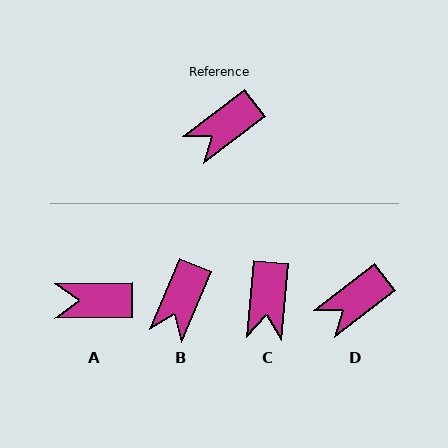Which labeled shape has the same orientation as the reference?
D.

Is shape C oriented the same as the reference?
No, it is off by about 47 degrees.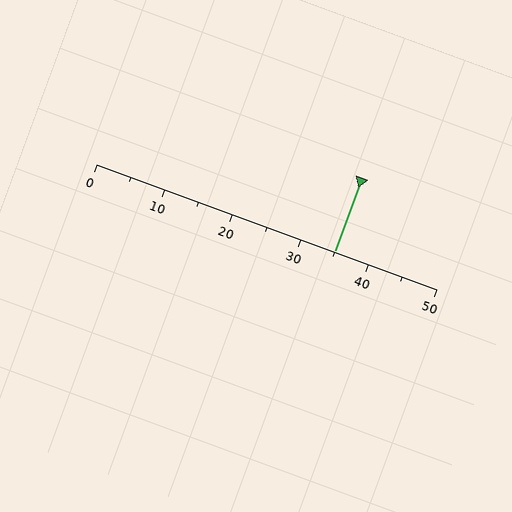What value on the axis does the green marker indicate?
The marker indicates approximately 35.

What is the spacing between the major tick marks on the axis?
The major ticks are spaced 10 apart.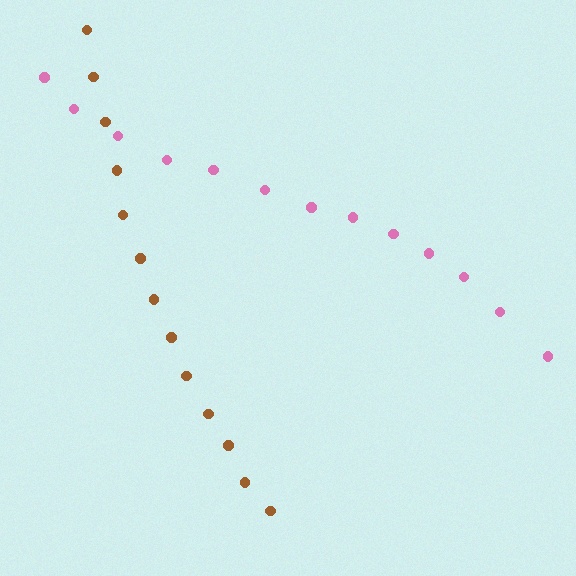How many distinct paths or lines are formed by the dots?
There are 2 distinct paths.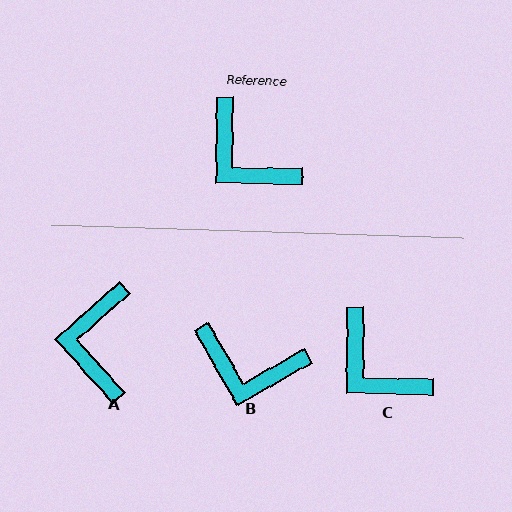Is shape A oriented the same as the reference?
No, it is off by about 48 degrees.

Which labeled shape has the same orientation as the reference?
C.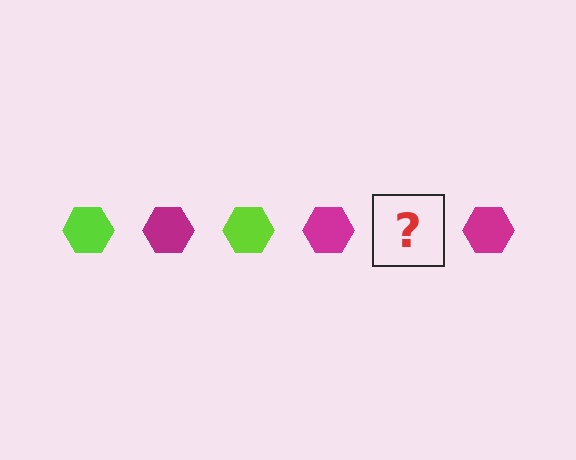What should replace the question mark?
The question mark should be replaced with a lime hexagon.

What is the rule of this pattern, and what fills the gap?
The rule is that the pattern cycles through lime, magenta hexagons. The gap should be filled with a lime hexagon.